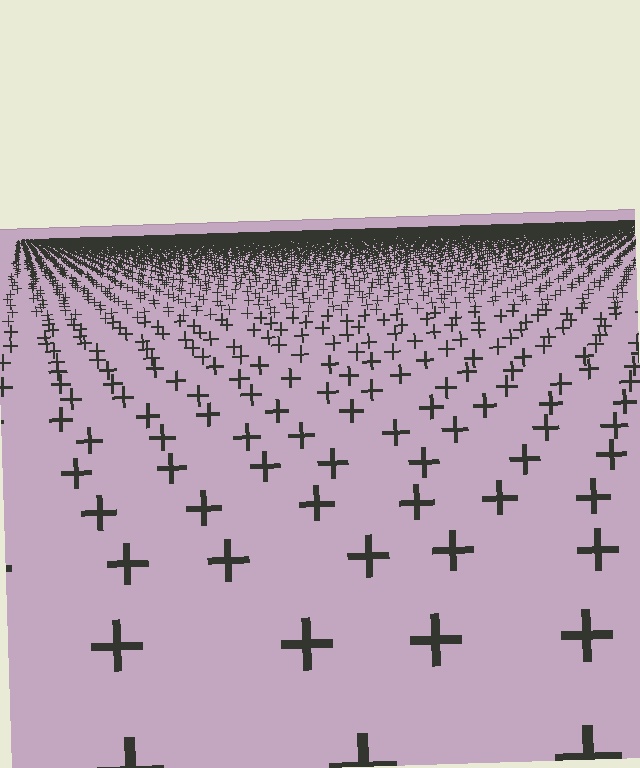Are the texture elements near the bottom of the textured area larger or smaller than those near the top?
Larger. Near the bottom, elements are closer to the viewer and appear at a bigger on-screen size.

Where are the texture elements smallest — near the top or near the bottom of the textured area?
Near the top.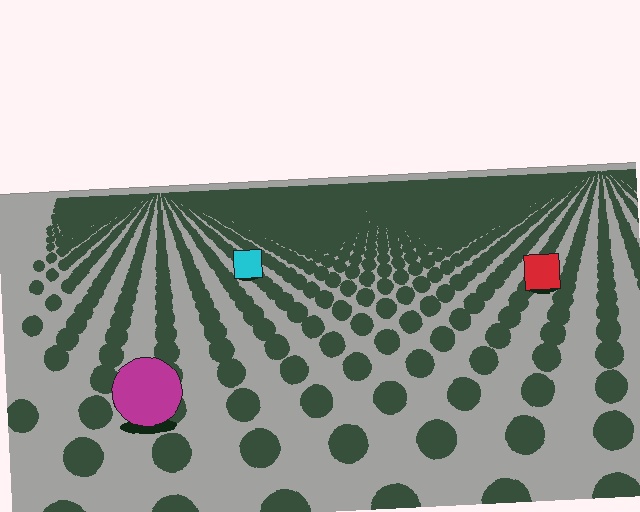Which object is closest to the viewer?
The magenta circle is closest. The texture marks near it are larger and more spread out.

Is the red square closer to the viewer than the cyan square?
Yes. The red square is closer — you can tell from the texture gradient: the ground texture is coarser near it.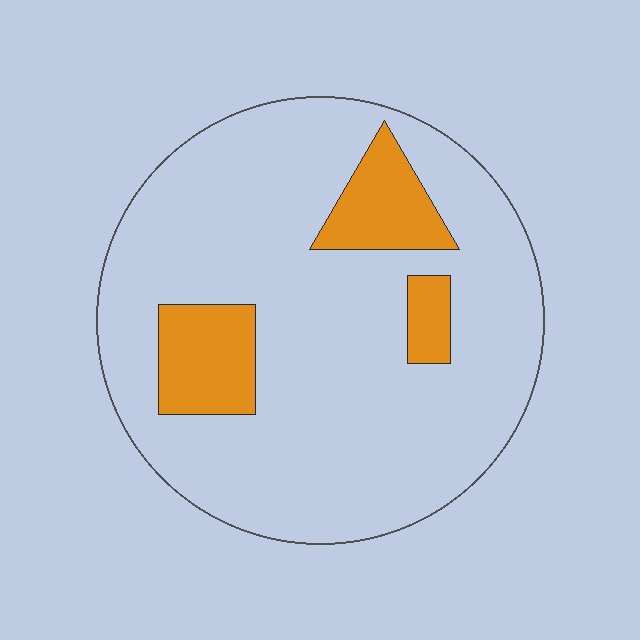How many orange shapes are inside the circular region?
3.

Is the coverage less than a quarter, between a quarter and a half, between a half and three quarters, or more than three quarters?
Less than a quarter.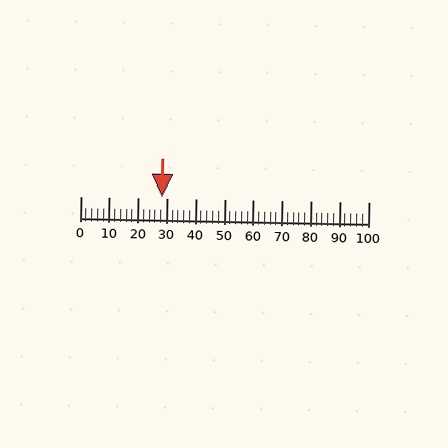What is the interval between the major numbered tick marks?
The major tick marks are spaced 10 units apart.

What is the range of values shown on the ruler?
The ruler shows values from 0 to 100.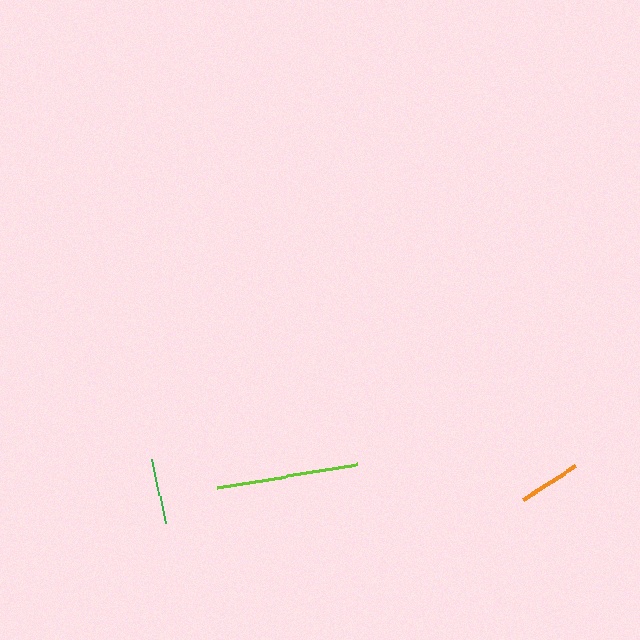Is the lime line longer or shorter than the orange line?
The lime line is longer than the orange line.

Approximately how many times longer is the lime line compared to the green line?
The lime line is approximately 2.2 times the length of the green line.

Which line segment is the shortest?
The orange line is the shortest at approximately 62 pixels.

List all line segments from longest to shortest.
From longest to shortest: lime, green, orange.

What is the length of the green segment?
The green segment is approximately 65 pixels long.